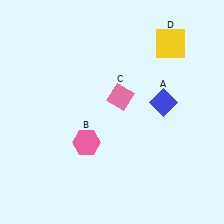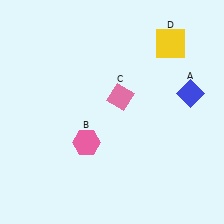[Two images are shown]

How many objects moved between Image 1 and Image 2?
1 object moved between the two images.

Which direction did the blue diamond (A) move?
The blue diamond (A) moved right.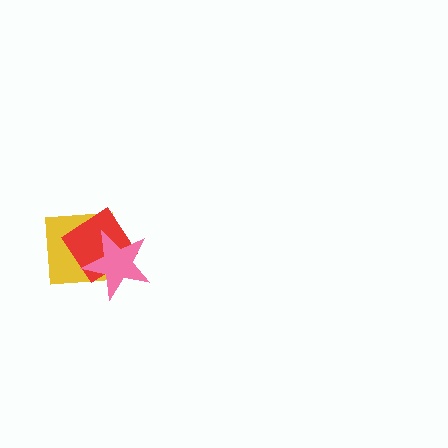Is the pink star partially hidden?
No, no other shape covers it.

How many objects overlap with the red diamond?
2 objects overlap with the red diamond.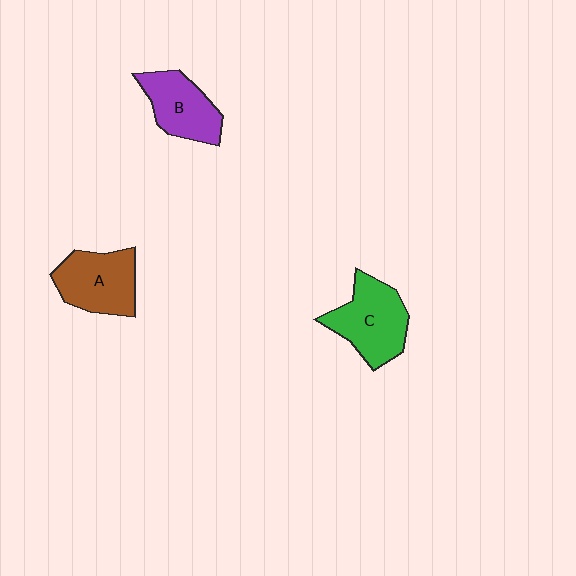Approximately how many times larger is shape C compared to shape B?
Approximately 1.2 times.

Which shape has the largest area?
Shape C (green).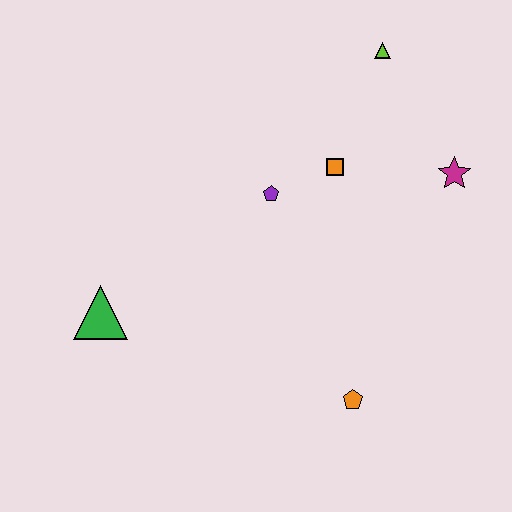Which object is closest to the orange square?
The purple pentagon is closest to the orange square.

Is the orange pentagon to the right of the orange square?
Yes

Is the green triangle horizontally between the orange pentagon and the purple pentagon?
No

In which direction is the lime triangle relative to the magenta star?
The lime triangle is above the magenta star.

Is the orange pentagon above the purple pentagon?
No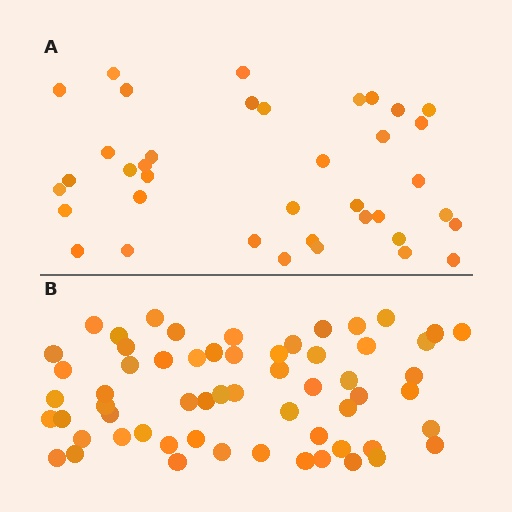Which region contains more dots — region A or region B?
Region B (the bottom region) has more dots.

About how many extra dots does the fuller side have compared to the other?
Region B has approximately 20 more dots than region A.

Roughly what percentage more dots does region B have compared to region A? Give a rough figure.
About 60% more.